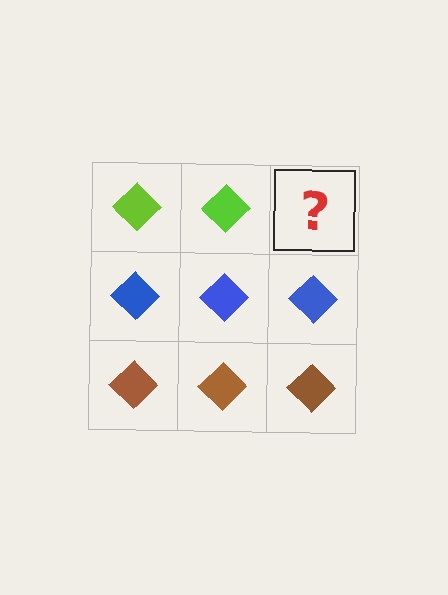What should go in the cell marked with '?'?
The missing cell should contain a lime diamond.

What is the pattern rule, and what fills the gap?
The rule is that each row has a consistent color. The gap should be filled with a lime diamond.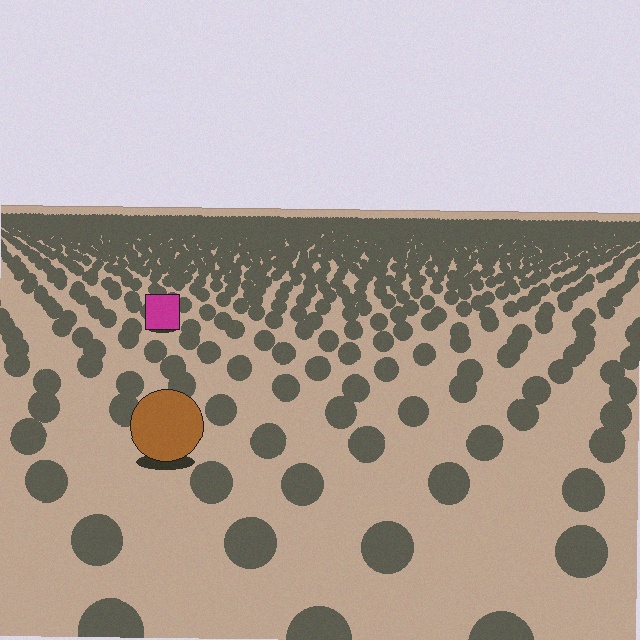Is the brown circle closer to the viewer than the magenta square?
Yes. The brown circle is closer — you can tell from the texture gradient: the ground texture is coarser near it.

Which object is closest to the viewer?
The brown circle is closest. The texture marks near it are larger and more spread out.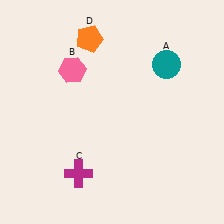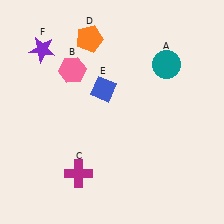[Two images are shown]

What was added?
A blue diamond (E), a purple star (F) were added in Image 2.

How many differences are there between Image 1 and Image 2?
There are 2 differences between the two images.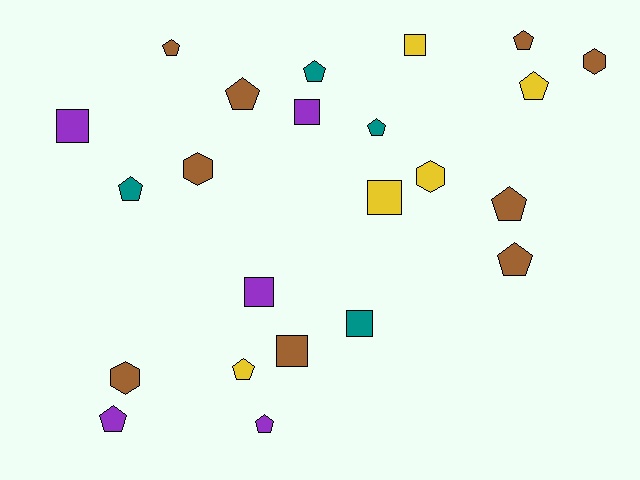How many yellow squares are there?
There are 2 yellow squares.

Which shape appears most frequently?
Pentagon, with 12 objects.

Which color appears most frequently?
Brown, with 9 objects.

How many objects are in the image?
There are 23 objects.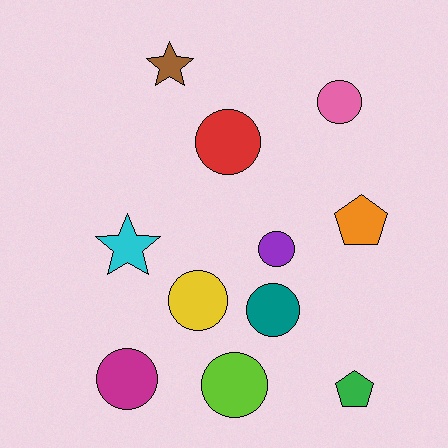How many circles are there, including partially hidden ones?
There are 7 circles.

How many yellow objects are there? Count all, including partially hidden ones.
There is 1 yellow object.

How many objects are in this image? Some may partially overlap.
There are 11 objects.